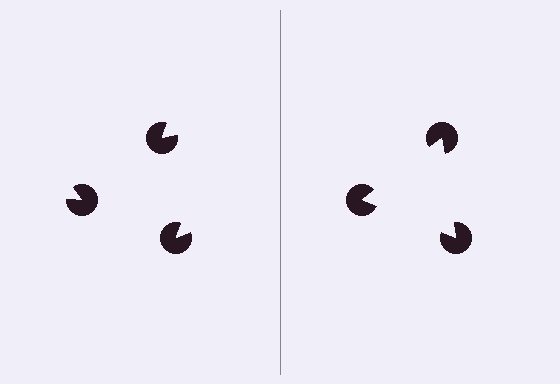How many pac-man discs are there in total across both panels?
6 — 3 on each side.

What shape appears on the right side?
An illusory triangle.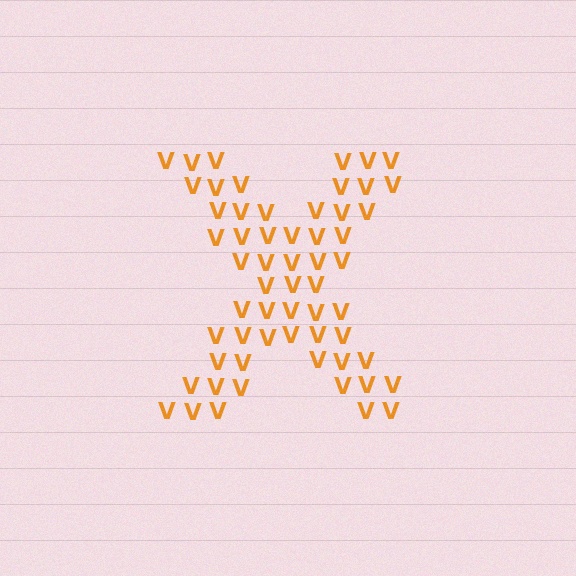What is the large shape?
The large shape is the letter X.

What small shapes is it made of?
It is made of small letter V's.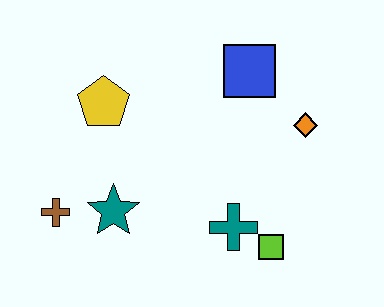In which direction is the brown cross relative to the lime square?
The brown cross is to the left of the lime square.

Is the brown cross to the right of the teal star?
No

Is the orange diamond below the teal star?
No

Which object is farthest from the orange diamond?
The brown cross is farthest from the orange diamond.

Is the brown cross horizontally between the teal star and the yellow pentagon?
No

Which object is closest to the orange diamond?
The blue square is closest to the orange diamond.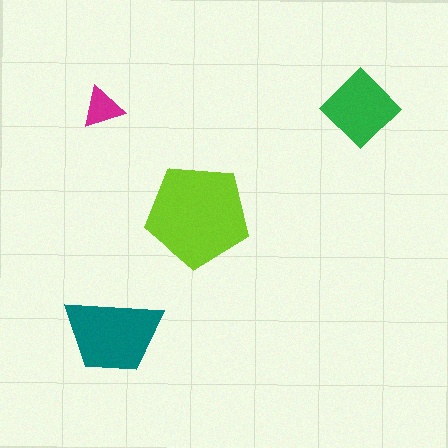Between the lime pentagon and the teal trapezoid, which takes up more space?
The lime pentagon.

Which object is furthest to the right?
The green diamond is rightmost.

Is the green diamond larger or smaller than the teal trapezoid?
Smaller.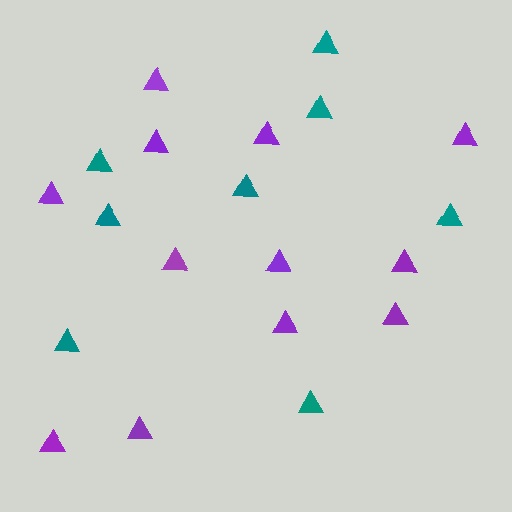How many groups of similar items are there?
There are 2 groups: one group of teal triangles (8) and one group of purple triangles (12).